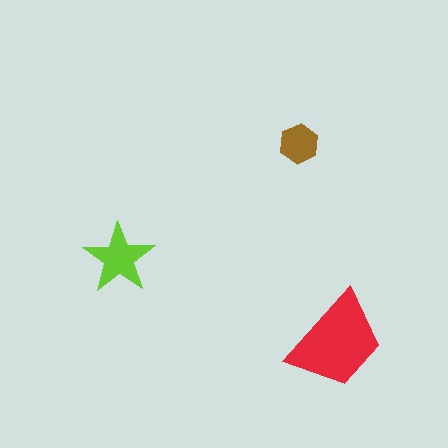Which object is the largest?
The red trapezoid.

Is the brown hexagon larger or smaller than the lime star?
Smaller.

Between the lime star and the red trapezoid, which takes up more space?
The red trapezoid.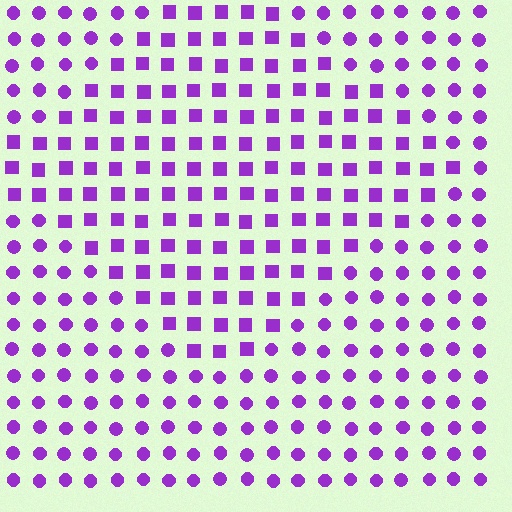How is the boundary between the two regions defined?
The boundary is defined by a change in element shape: squares inside vs. circles outside. All elements share the same color and spacing.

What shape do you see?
I see a diamond.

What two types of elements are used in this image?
The image uses squares inside the diamond region and circles outside it.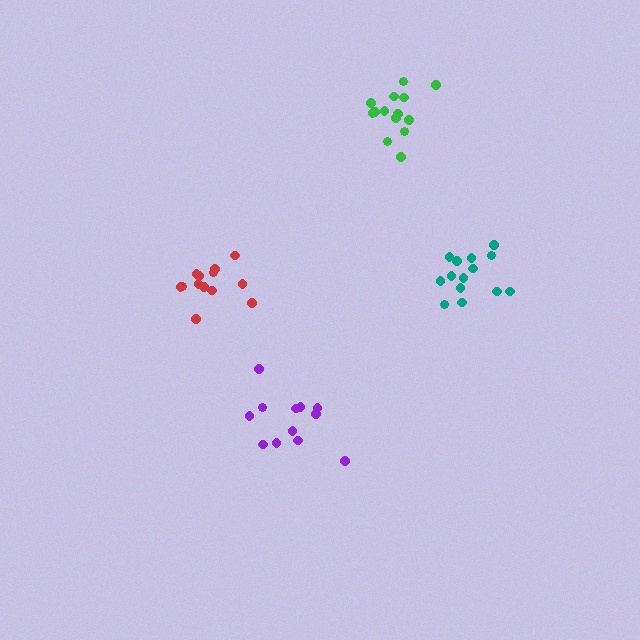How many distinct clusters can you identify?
There are 4 distinct clusters.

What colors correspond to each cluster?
The clusters are colored: purple, teal, green, red.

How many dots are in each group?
Group 1: 12 dots, Group 2: 14 dots, Group 3: 14 dots, Group 4: 13 dots (53 total).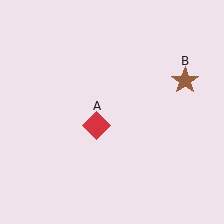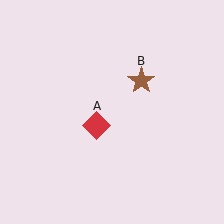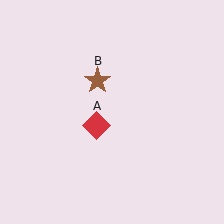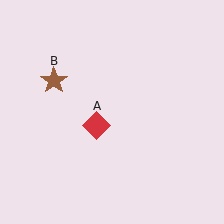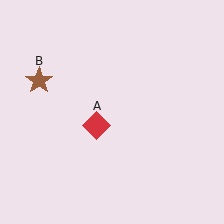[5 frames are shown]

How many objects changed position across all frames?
1 object changed position: brown star (object B).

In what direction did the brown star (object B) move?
The brown star (object B) moved left.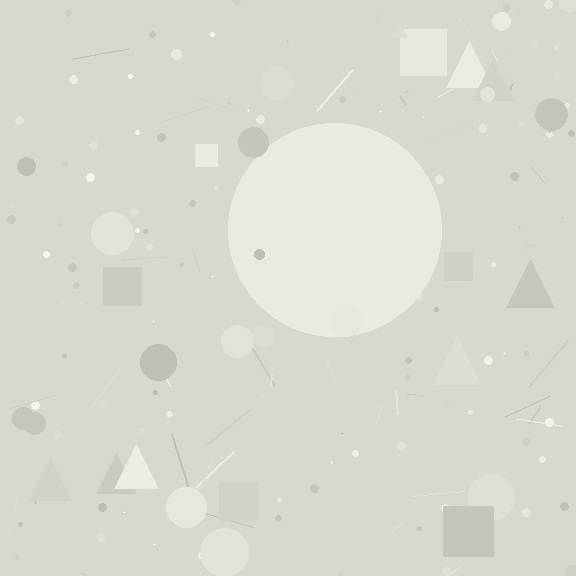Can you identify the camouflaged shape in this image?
The camouflaged shape is a circle.